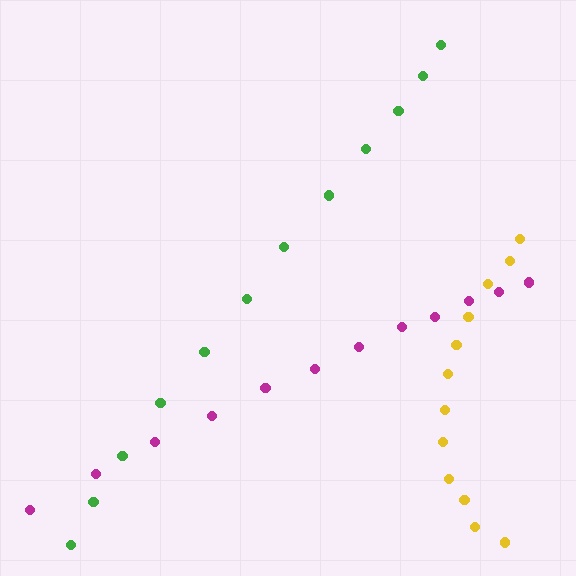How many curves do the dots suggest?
There are 3 distinct paths.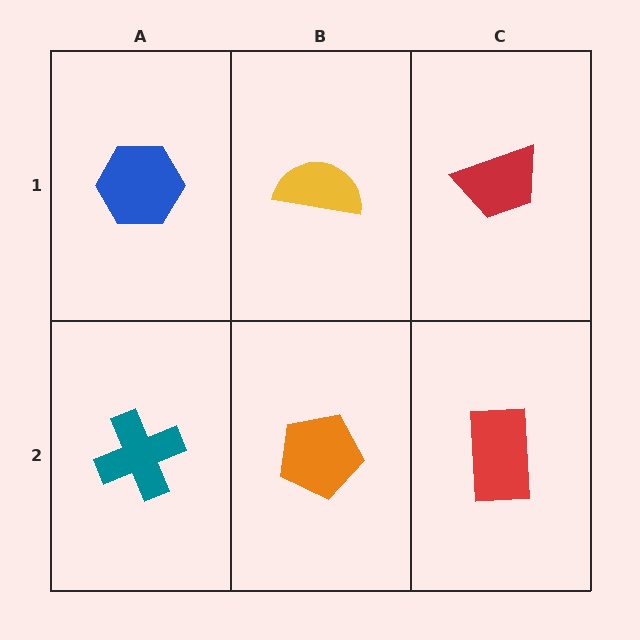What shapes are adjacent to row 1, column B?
An orange pentagon (row 2, column B), a blue hexagon (row 1, column A), a red trapezoid (row 1, column C).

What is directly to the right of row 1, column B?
A red trapezoid.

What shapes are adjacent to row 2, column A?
A blue hexagon (row 1, column A), an orange pentagon (row 2, column B).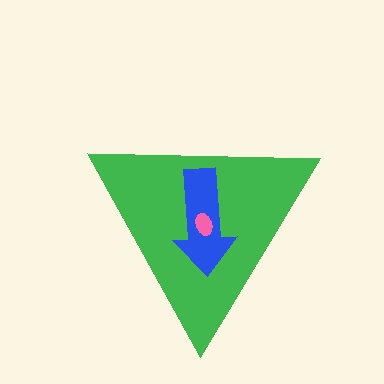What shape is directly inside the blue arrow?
The pink ellipse.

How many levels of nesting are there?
3.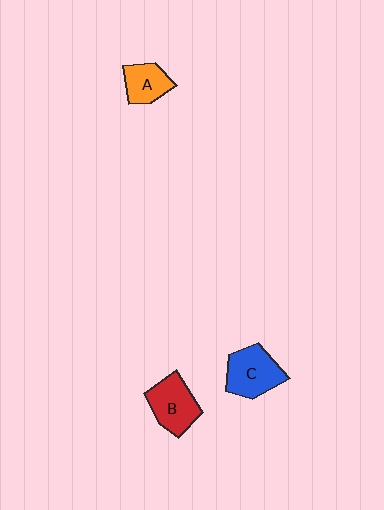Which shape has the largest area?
Shape C (blue).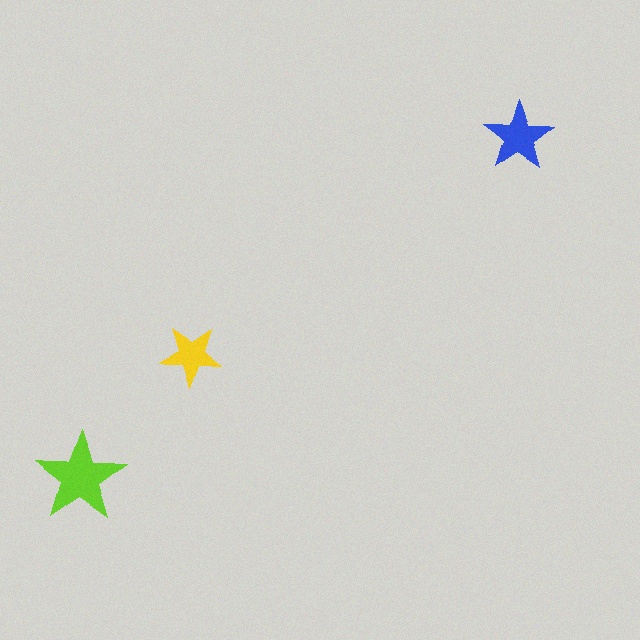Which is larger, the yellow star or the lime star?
The lime one.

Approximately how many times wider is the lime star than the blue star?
About 1.5 times wider.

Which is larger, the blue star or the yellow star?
The blue one.